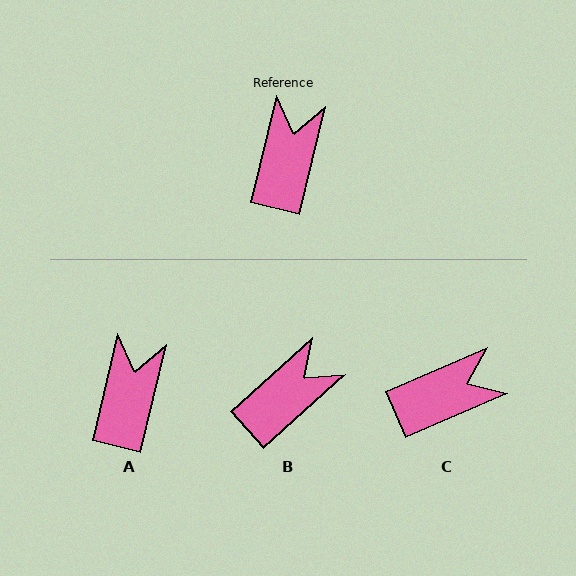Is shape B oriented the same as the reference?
No, it is off by about 35 degrees.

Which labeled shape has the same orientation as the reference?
A.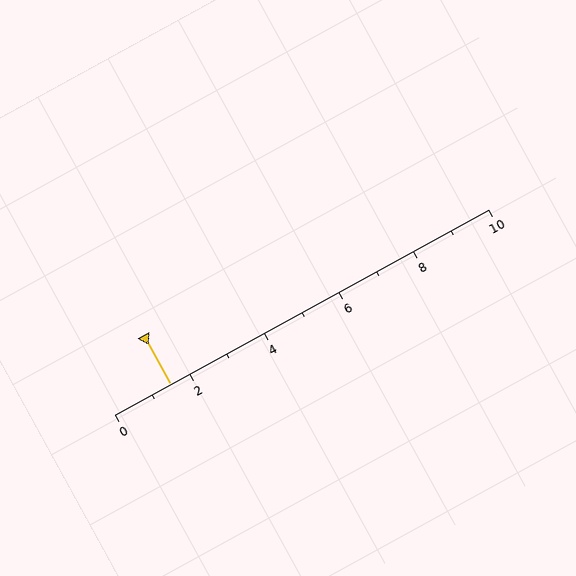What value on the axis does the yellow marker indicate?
The marker indicates approximately 1.5.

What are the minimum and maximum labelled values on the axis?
The axis runs from 0 to 10.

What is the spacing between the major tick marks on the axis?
The major ticks are spaced 2 apart.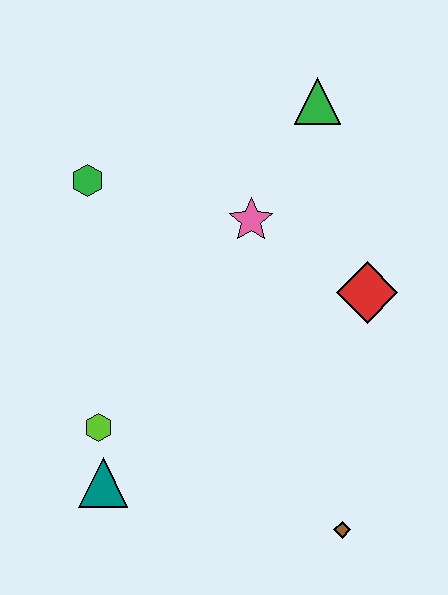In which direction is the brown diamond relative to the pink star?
The brown diamond is below the pink star.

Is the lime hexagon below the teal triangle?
No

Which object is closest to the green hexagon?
The pink star is closest to the green hexagon.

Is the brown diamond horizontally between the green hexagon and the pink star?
No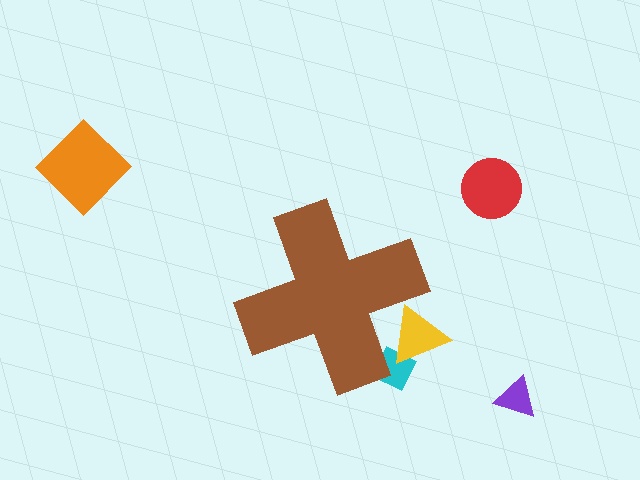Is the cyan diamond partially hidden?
Yes, the cyan diamond is partially hidden behind the brown cross.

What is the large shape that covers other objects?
A brown cross.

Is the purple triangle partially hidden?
No, the purple triangle is fully visible.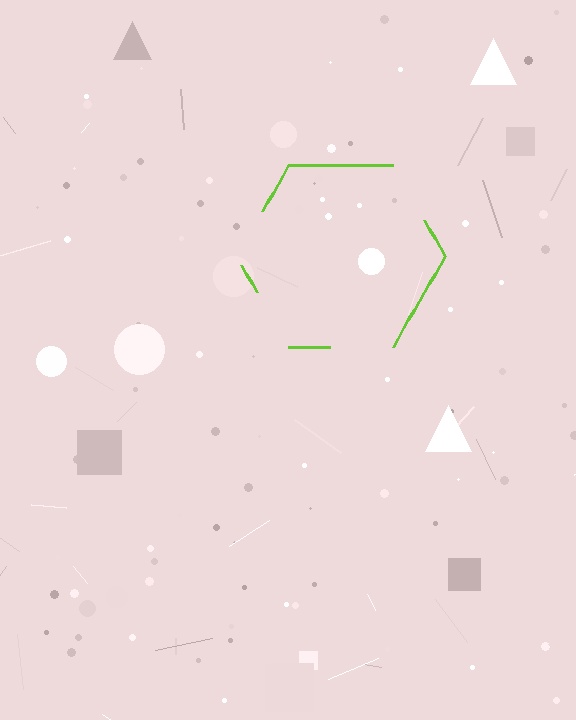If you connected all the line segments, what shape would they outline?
They would outline a hexagon.